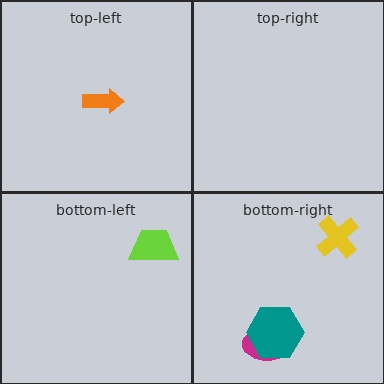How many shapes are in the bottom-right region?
3.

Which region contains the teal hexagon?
The bottom-right region.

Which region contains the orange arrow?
The top-left region.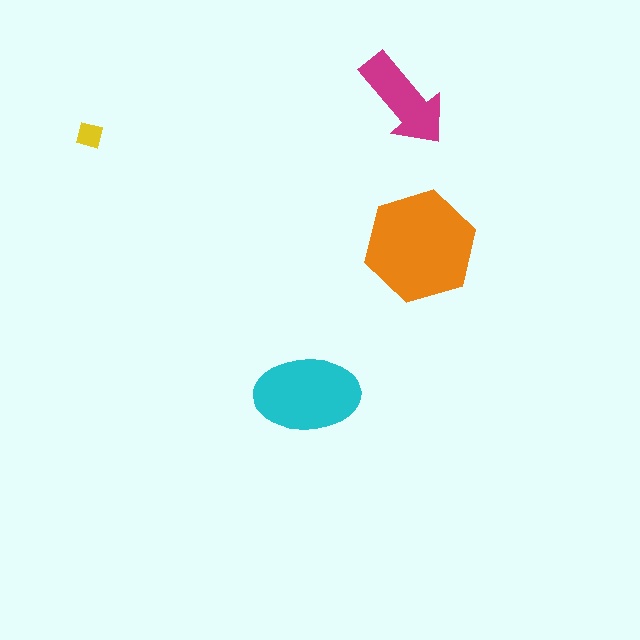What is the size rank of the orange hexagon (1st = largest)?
1st.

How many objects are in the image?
There are 4 objects in the image.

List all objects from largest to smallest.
The orange hexagon, the cyan ellipse, the magenta arrow, the yellow square.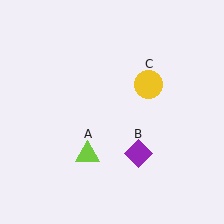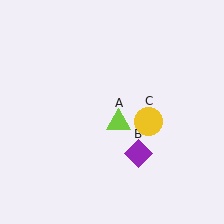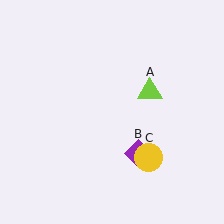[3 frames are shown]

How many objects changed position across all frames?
2 objects changed position: lime triangle (object A), yellow circle (object C).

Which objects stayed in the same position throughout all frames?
Purple diamond (object B) remained stationary.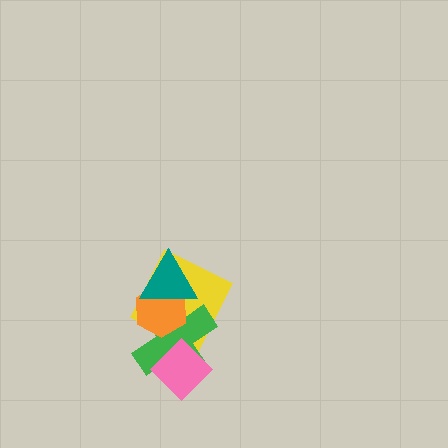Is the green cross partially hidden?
Yes, it is partially covered by another shape.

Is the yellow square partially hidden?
Yes, it is partially covered by another shape.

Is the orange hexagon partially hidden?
Yes, it is partially covered by another shape.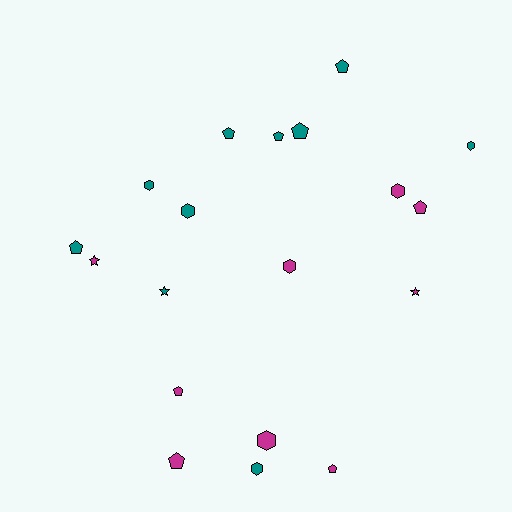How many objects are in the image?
There are 19 objects.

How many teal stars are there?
There is 1 teal star.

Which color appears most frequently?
Teal, with 10 objects.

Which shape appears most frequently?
Pentagon, with 9 objects.